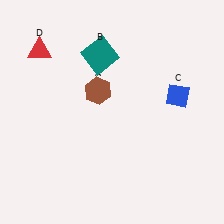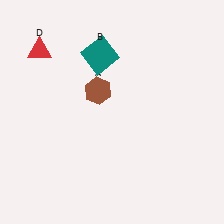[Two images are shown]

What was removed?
The blue diamond (C) was removed in Image 2.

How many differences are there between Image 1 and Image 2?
There is 1 difference between the two images.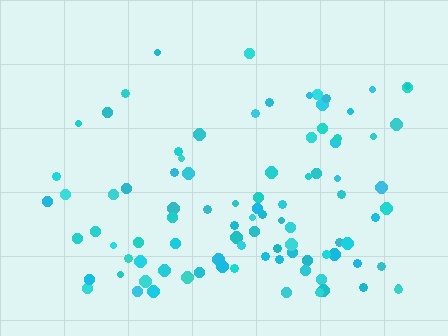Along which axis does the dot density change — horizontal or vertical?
Vertical.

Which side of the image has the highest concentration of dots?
The bottom.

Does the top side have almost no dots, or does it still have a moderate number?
Still a moderate number, just noticeably fewer than the bottom.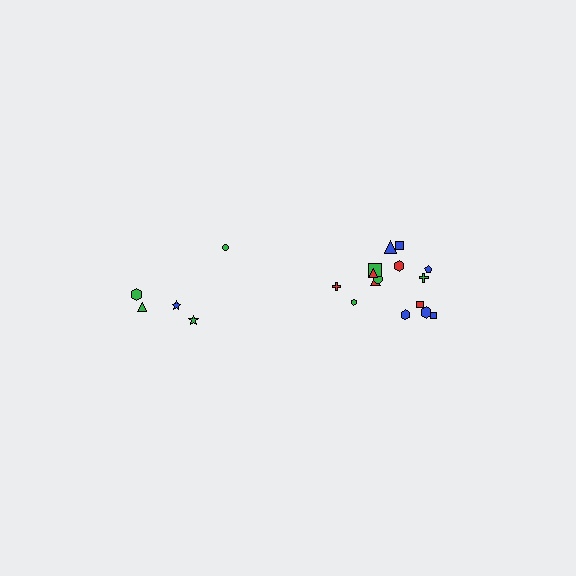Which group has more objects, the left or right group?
The right group.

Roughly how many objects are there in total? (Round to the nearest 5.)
Roughly 20 objects in total.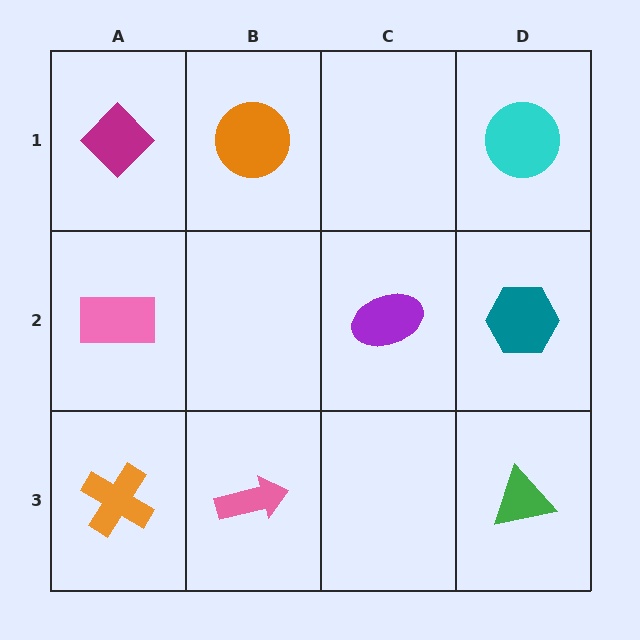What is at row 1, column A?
A magenta diamond.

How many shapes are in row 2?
3 shapes.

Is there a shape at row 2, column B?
No, that cell is empty.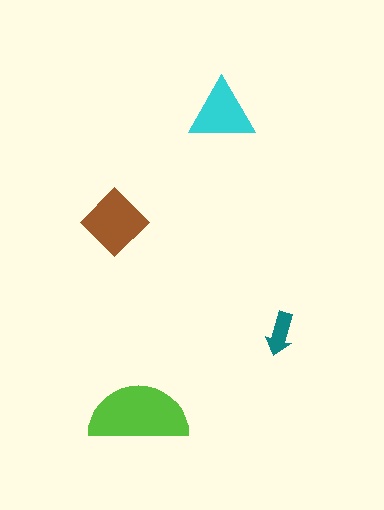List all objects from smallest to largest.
The teal arrow, the cyan triangle, the brown diamond, the lime semicircle.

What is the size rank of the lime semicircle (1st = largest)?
1st.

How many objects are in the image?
There are 4 objects in the image.